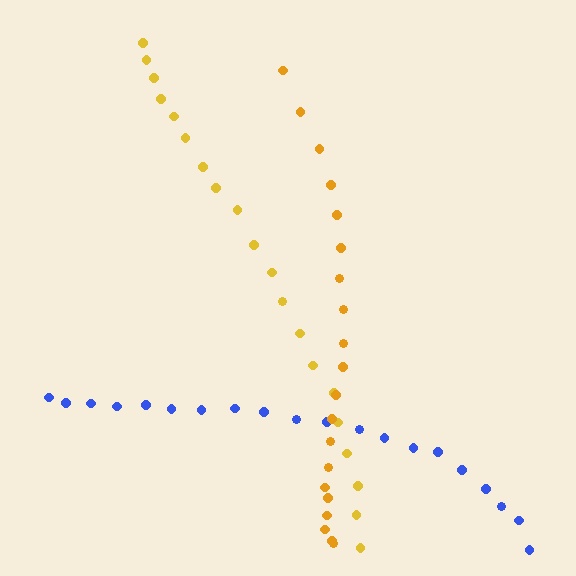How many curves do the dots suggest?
There are 3 distinct paths.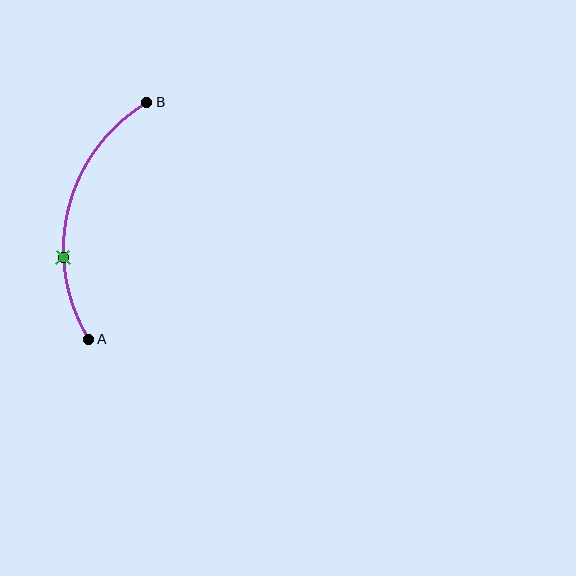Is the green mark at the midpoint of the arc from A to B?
No. The green mark lies on the arc but is closer to endpoint A. The arc midpoint would be at the point on the curve equidistant along the arc from both A and B.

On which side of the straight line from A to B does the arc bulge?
The arc bulges to the left of the straight line connecting A and B.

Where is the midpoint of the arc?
The arc midpoint is the point on the curve farthest from the straight line joining A and B. It sits to the left of that line.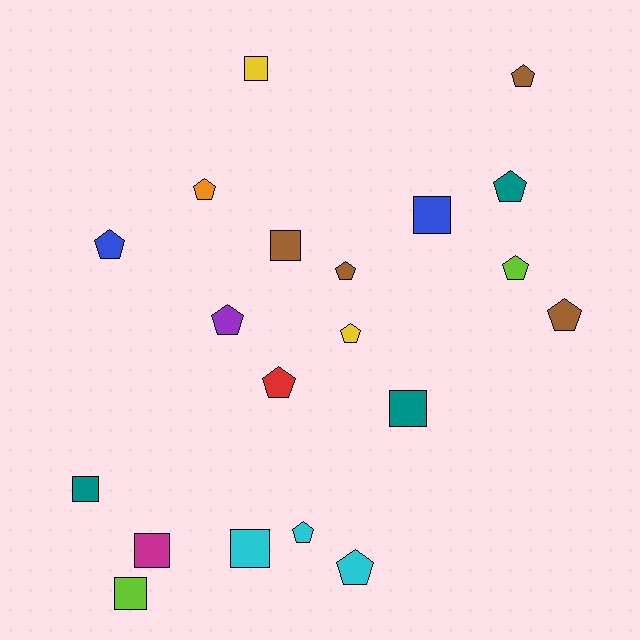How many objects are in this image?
There are 20 objects.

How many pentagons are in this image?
There are 12 pentagons.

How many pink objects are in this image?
There are no pink objects.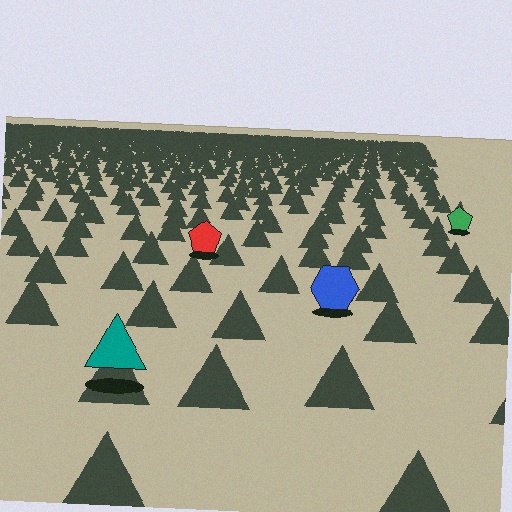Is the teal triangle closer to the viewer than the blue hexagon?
Yes. The teal triangle is closer — you can tell from the texture gradient: the ground texture is coarser near it.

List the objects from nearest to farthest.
From nearest to farthest: the teal triangle, the blue hexagon, the red pentagon, the green pentagon.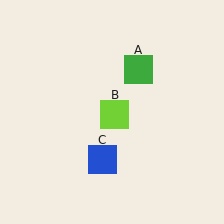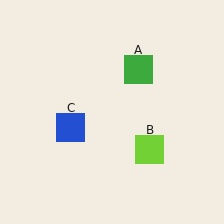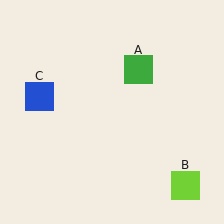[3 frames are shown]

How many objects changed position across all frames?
2 objects changed position: lime square (object B), blue square (object C).